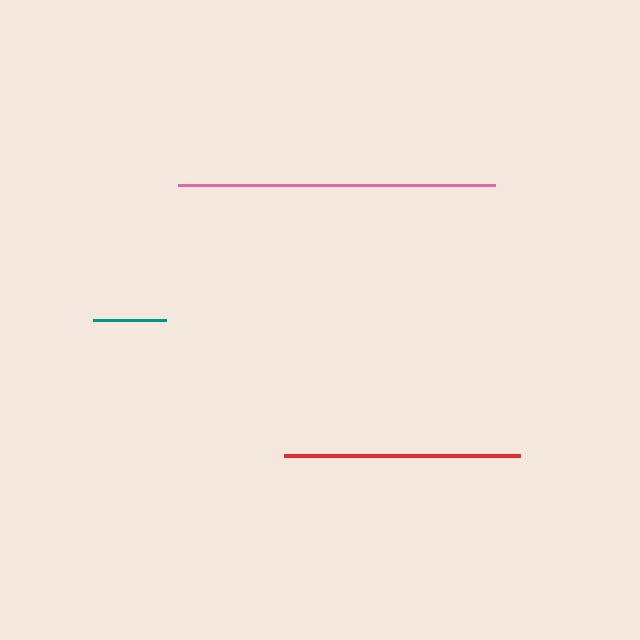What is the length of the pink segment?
The pink segment is approximately 317 pixels long.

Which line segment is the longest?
The pink line is the longest at approximately 317 pixels.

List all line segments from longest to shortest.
From longest to shortest: pink, red, teal.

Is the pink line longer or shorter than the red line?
The pink line is longer than the red line.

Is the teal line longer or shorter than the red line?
The red line is longer than the teal line.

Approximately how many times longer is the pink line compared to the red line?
The pink line is approximately 1.3 times the length of the red line.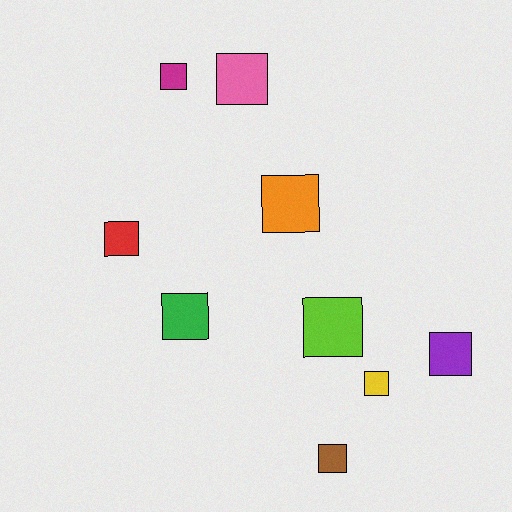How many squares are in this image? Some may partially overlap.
There are 9 squares.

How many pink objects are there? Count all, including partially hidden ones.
There is 1 pink object.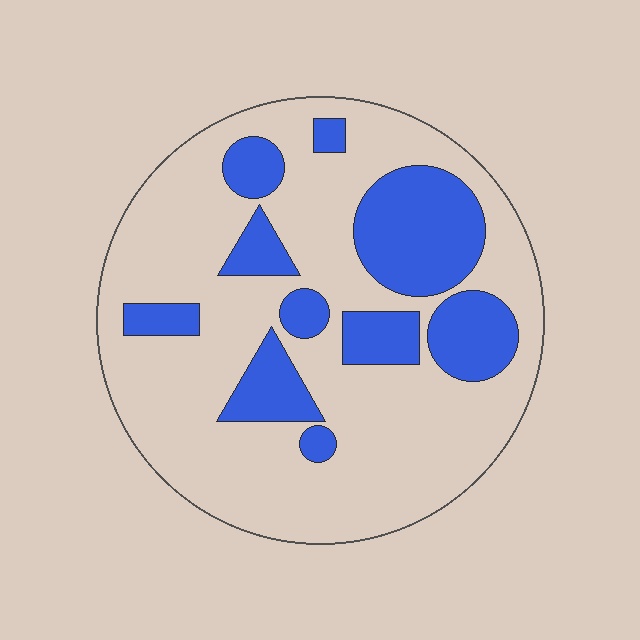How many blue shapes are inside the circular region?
10.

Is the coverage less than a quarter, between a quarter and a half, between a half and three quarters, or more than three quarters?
Between a quarter and a half.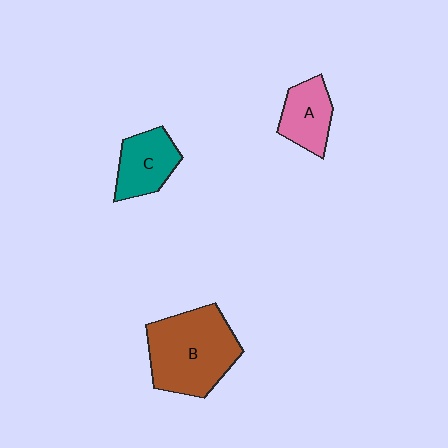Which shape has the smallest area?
Shape A (pink).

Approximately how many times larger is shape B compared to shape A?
Approximately 2.1 times.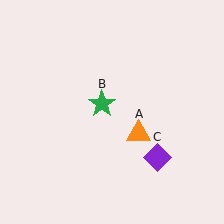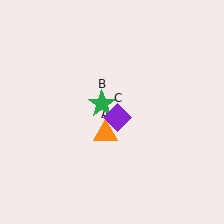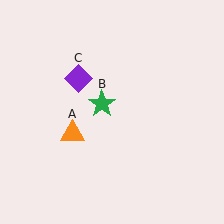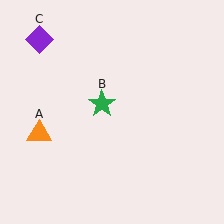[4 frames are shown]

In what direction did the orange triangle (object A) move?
The orange triangle (object A) moved left.